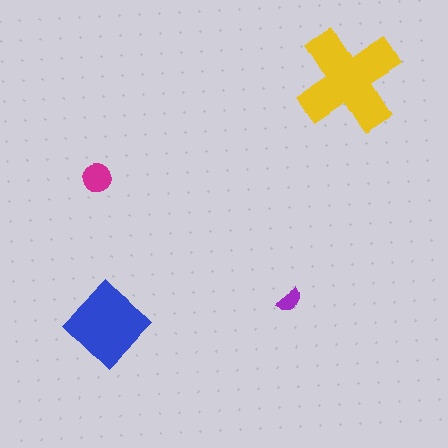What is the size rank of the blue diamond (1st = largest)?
2nd.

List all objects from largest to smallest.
The yellow cross, the blue diamond, the magenta circle, the purple semicircle.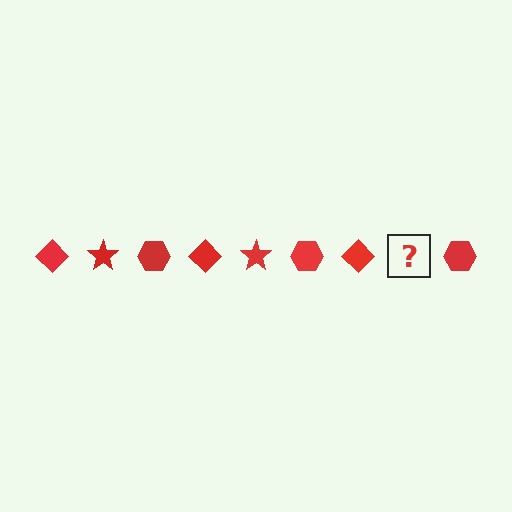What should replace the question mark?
The question mark should be replaced with a red star.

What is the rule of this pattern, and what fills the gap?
The rule is that the pattern cycles through diamond, star, hexagon shapes in red. The gap should be filled with a red star.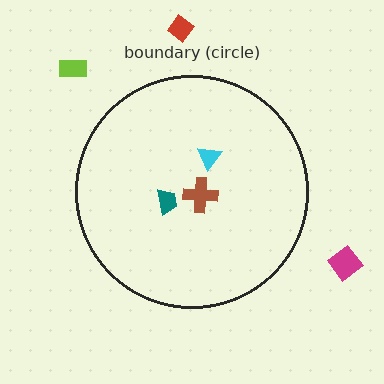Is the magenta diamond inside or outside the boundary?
Outside.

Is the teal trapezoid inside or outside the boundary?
Inside.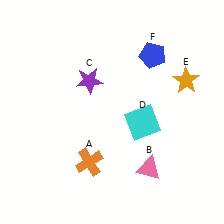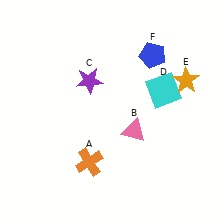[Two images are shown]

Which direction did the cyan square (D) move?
The cyan square (D) moved up.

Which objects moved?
The objects that moved are: the pink triangle (B), the cyan square (D).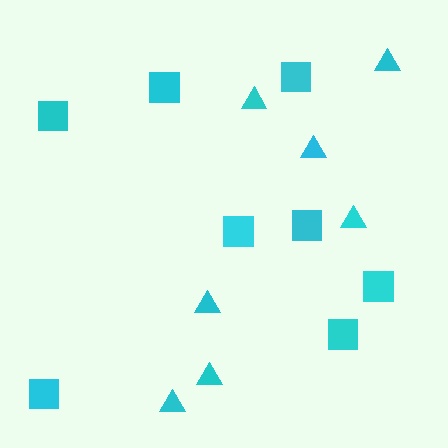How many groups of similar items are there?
There are 2 groups: one group of squares (8) and one group of triangles (7).